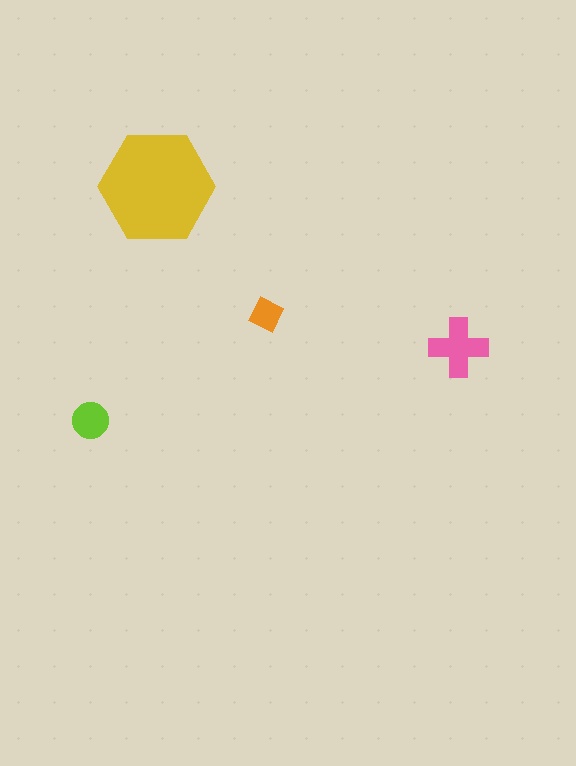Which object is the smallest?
The orange diamond.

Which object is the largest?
The yellow hexagon.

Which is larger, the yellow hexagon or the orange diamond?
The yellow hexagon.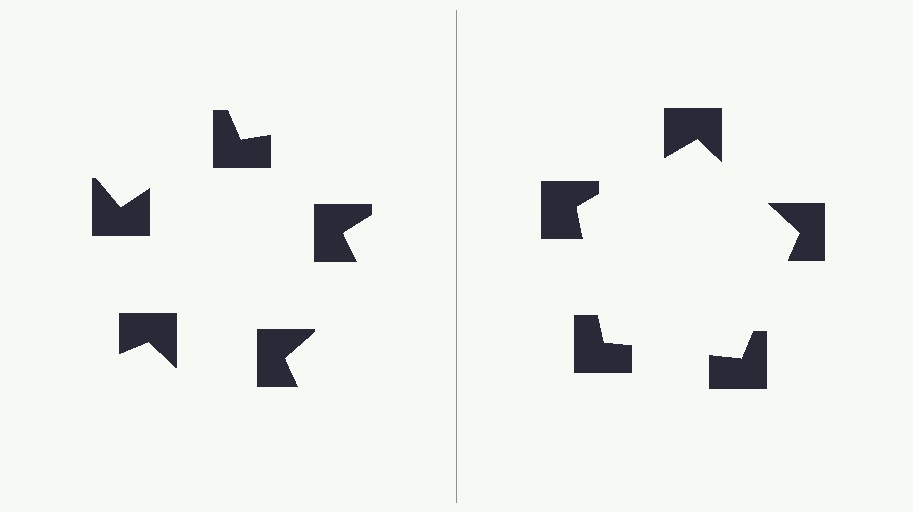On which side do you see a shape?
An illusory pentagon appears on the right side. On the left side the wedge cuts are rotated, so no coherent shape forms.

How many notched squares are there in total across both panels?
10 — 5 on each side.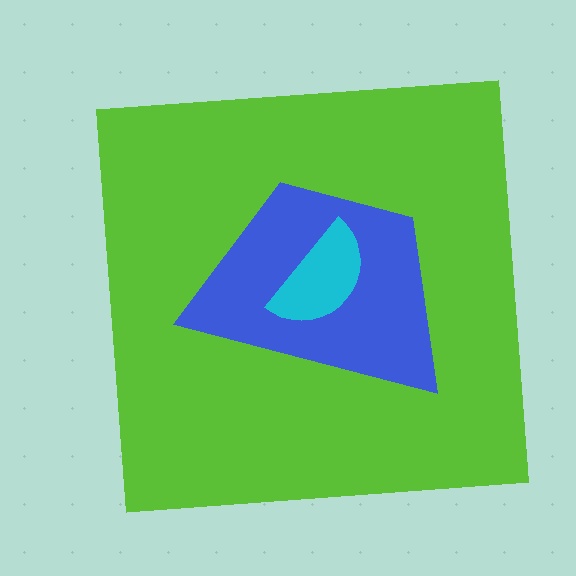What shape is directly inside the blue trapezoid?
The cyan semicircle.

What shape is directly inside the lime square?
The blue trapezoid.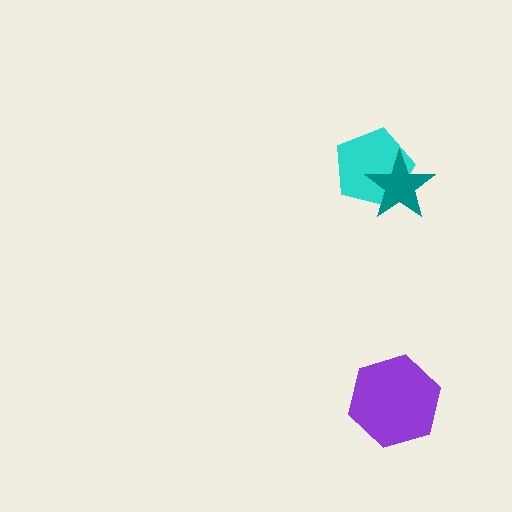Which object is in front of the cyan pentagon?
The teal star is in front of the cyan pentagon.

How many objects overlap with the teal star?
1 object overlaps with the teal star.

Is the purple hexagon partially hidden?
No, no other shape covers it.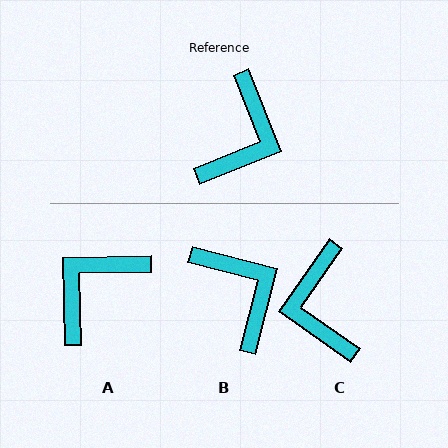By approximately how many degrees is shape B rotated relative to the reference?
Approximately 54 degrees counter-clockwise.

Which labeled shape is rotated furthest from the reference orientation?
A, about 159 degrees away.